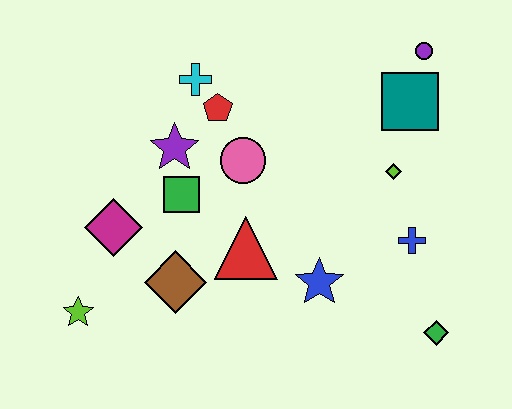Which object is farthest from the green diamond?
The lime star is farthest from the green diamond.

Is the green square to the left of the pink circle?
Yes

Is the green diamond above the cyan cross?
No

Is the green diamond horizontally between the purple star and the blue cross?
No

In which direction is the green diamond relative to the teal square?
The green diamond is below the teal square.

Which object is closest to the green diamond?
The blue cross is closest to the green diamond.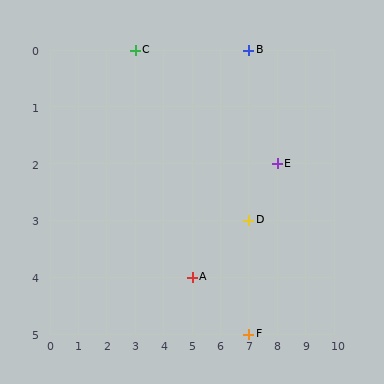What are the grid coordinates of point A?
Point A is at grid coordinates (5, 4).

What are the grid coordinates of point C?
Point C is at grid coordinates (3, 0).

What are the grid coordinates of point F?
Point F is at grid coordinates (7, 5).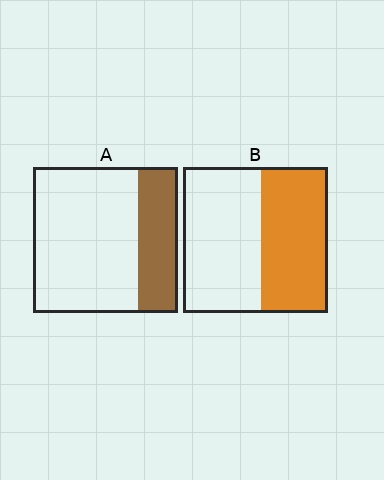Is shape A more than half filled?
No.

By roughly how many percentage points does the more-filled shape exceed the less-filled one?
By roughly 20 percentage points (B over A).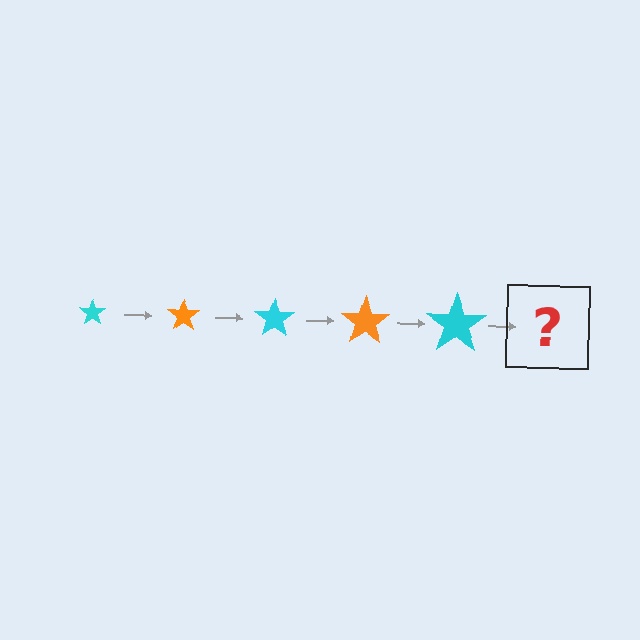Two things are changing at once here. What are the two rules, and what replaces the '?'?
The two rules are that the star grows larger each step and the color cycles through cyan and orange. The '?' should be an orange star, larger than the previous one.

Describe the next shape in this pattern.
It should be an orange star, larger than the previous one.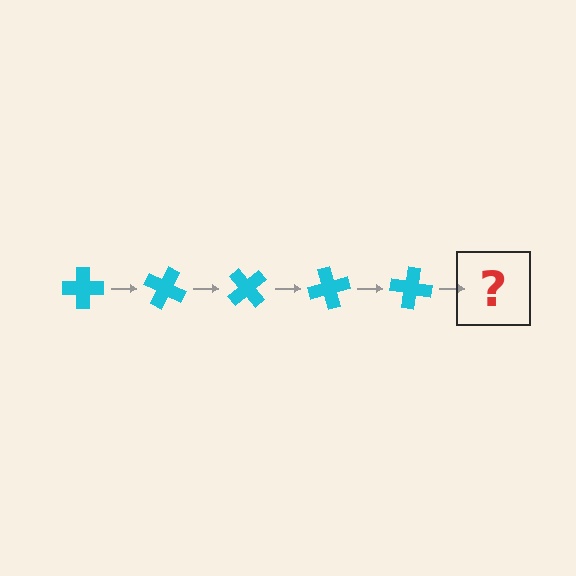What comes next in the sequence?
The next element should be a cyan cross rotated 125 degrees.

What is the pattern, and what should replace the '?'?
The pattern is that the cross rotates 25 degrees each step. The '?' should be a cyan cross rotated 125 degrees.